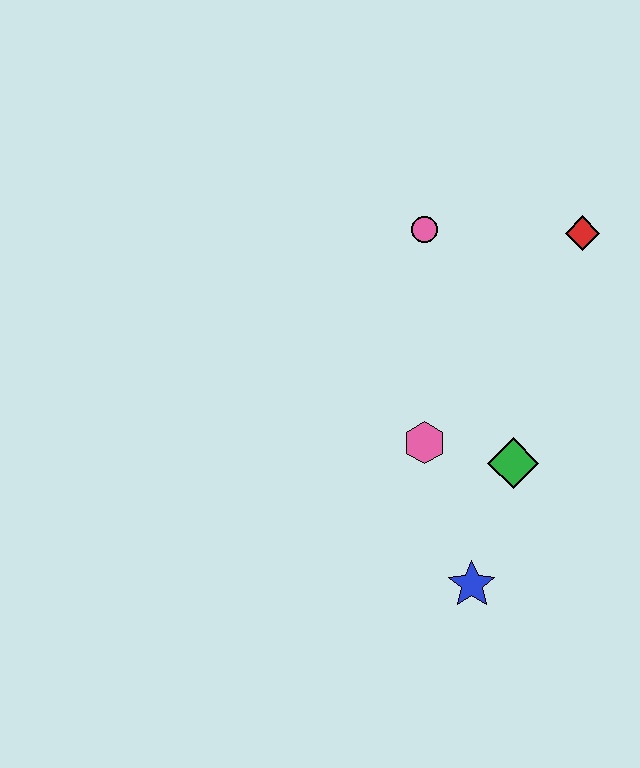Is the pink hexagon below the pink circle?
Yes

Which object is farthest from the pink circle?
The blue star is farthest from the pink circle.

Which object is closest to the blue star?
The green diamond is closest to the blue star.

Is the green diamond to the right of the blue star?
Yes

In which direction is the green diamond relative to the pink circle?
The green diamond is below the pink circle.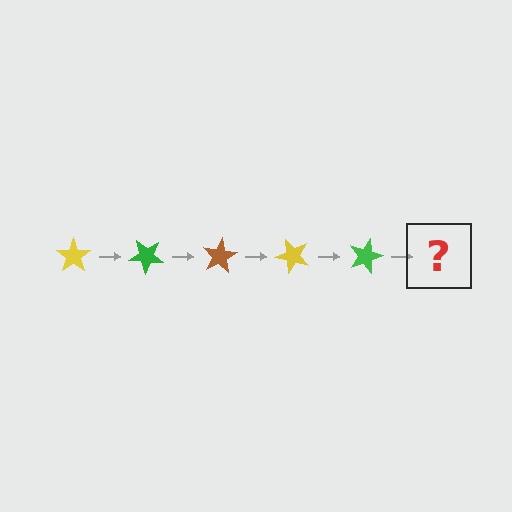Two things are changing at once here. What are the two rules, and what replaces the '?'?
The two rules are that it rotates 40 degrees each step and the color cycles through yellow, green, and brown. The '?' should be a brown star, rotated 200 degrees from the start.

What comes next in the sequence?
The next element should be a brown star, rotated 200 degrees from the start.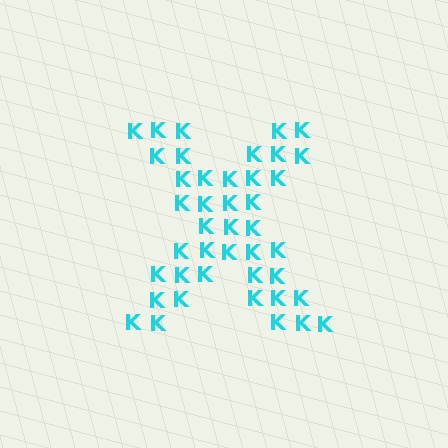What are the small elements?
The small elements are letter K's.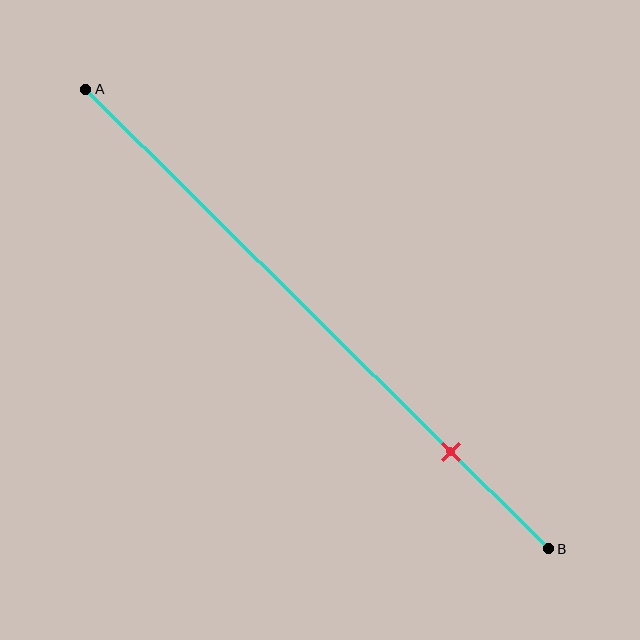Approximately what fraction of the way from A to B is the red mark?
The red mark is approximately 80% of the way from A to B.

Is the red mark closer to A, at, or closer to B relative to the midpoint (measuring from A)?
The red mark is closer to point B than the midpoint of segment AB.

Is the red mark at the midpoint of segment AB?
No, the mark is at about 80% from A, not at the 50% midpoint.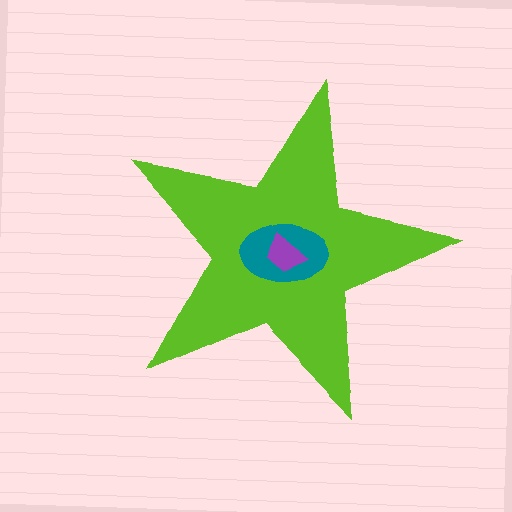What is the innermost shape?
The purple trapezoid.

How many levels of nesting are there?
3.